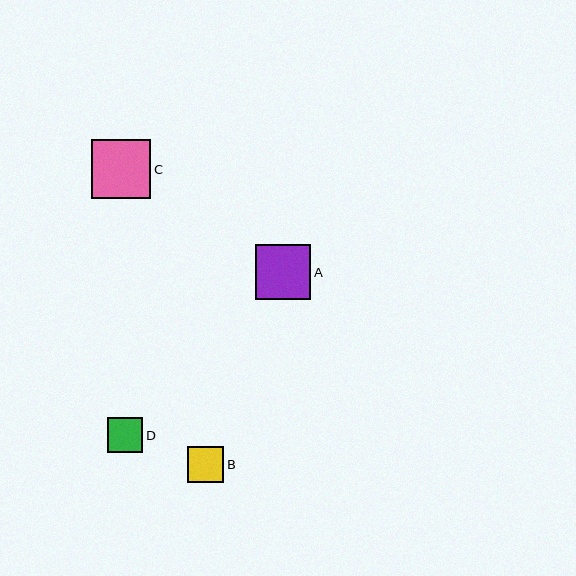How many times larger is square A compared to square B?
Square A is approximately 1.5 times the size of square B.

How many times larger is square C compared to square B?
Square C is approximately 1.6 times the size of square B.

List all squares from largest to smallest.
From largest to smallest: C, A, B, D.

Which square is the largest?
Square C is the largest with a size of approximately 59 pixels.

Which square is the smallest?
Square D is the smallest with a size of approximately 35 pixels.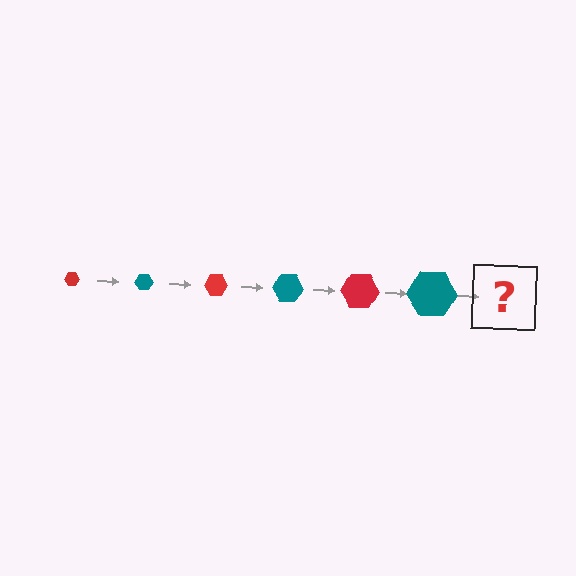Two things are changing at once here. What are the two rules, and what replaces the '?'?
The two rules are that the hexagon grows larger each step and the color cycles through red and teal. The '?' should be a red hexagon, larger than the previous one.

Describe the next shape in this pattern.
It should be a red hexagon, larger than the previous one.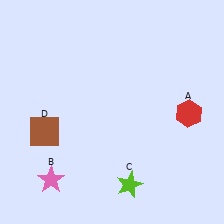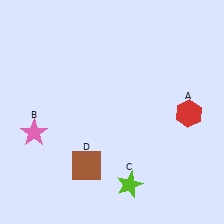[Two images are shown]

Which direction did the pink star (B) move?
The pink star (B) moved up.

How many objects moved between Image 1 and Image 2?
2 objects moved between the two images.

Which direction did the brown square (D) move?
The brown square (D) moved right.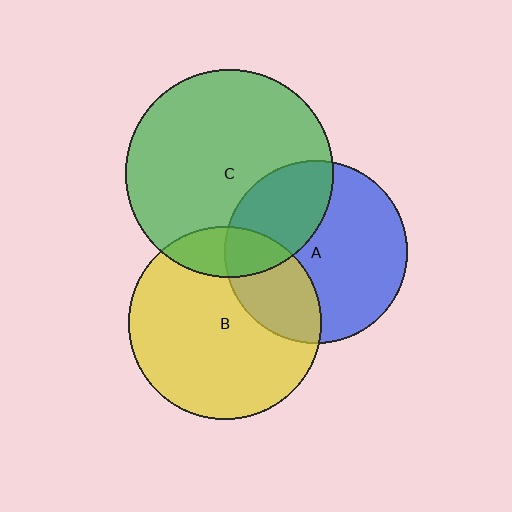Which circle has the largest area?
Circle C (green).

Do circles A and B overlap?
Yes.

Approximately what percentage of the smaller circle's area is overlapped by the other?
Approximately 30%.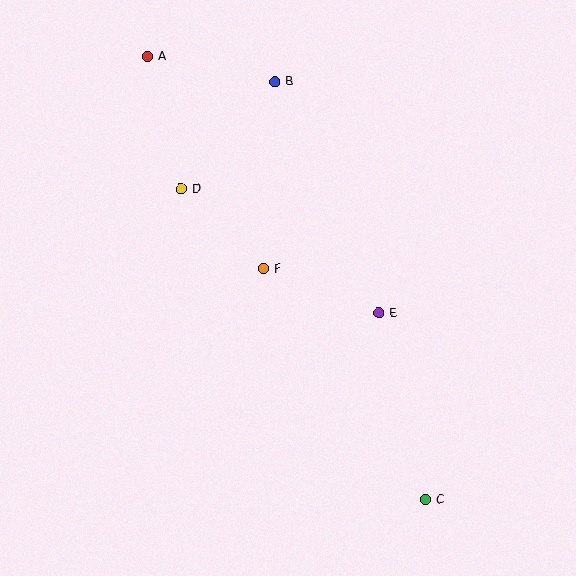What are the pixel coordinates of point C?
Point C is at (425, 500).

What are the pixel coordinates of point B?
Point B is at (275, 82).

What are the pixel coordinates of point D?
Point D is at (181, 189).